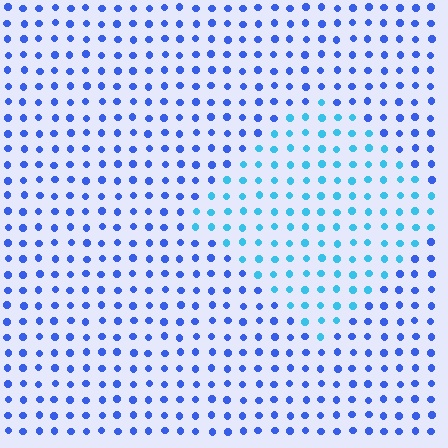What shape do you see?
I see a diamond.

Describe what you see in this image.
The image is filled with small blue elements in a uniform arrangement. A diamond-shaped region is visible where the elements are tinted to a slightly different hue, forming a subtle color boundary.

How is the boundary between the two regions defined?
The boundary is defined purely by a slight shift in hue (about 35 degrees). Spacing, size, and orientation are identical on both sides.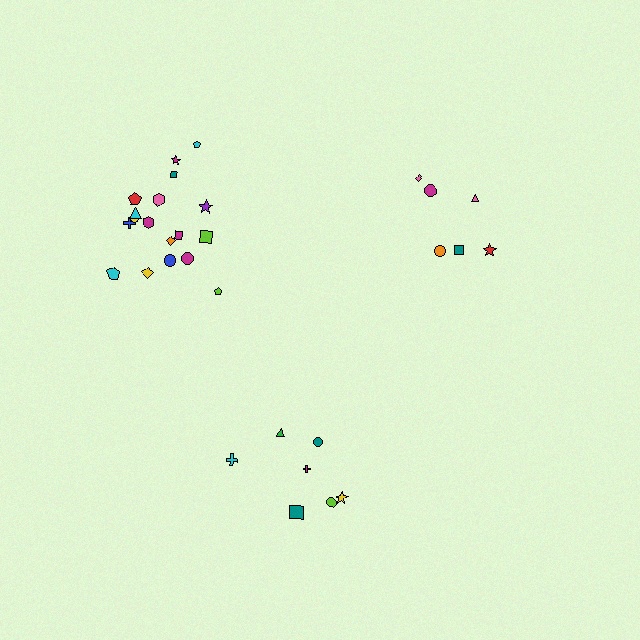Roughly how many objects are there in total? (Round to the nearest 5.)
Roughly 30 objects in total.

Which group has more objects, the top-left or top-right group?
The top-left group.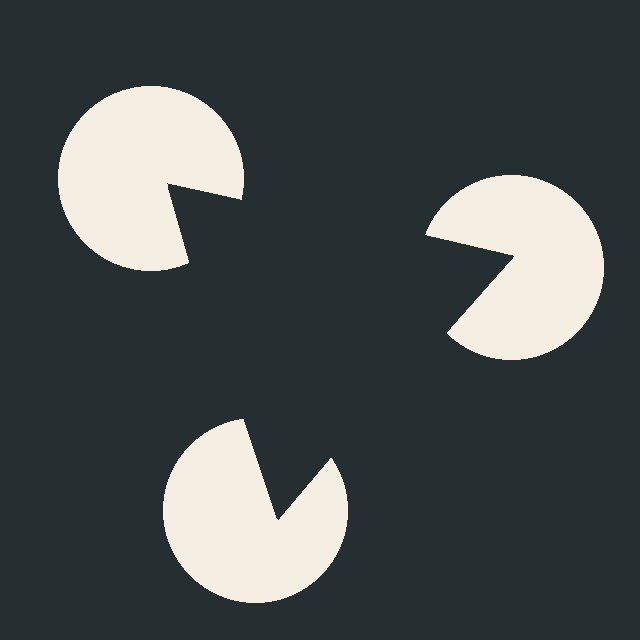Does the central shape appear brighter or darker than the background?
It typically appears slightly darker than the background, even though no actual brightness change is drawn.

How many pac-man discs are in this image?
There are 3 — one at each vertex of the illusory triangle.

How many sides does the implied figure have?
3 sides.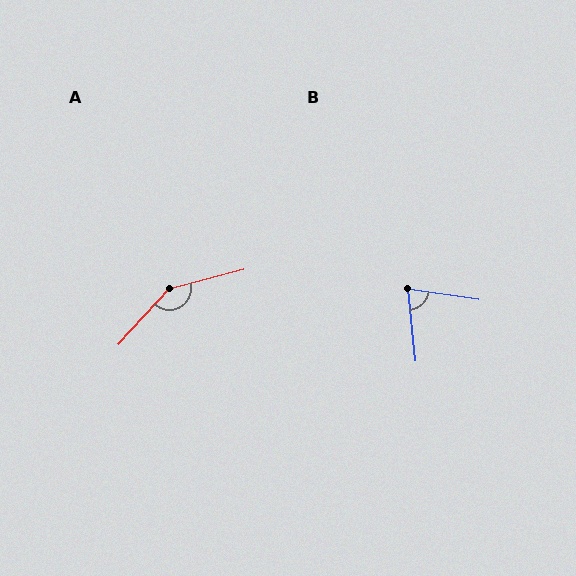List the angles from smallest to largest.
B (75°), A (147°).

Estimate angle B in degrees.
Approximately 75 degrees.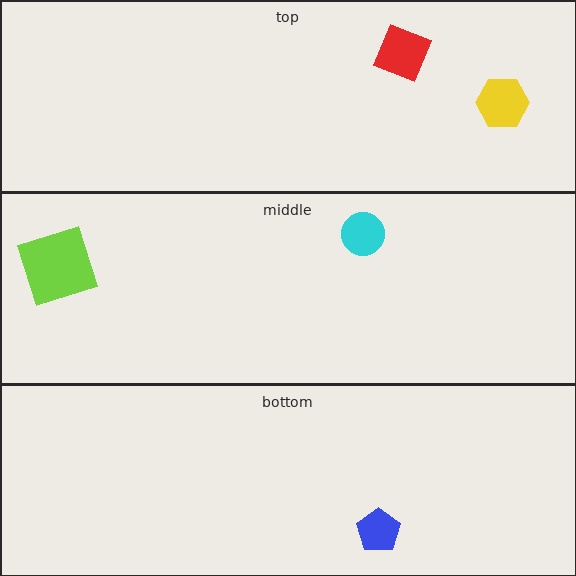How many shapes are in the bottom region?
1.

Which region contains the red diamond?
The top region.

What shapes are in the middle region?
The cyan circle, the lime square.